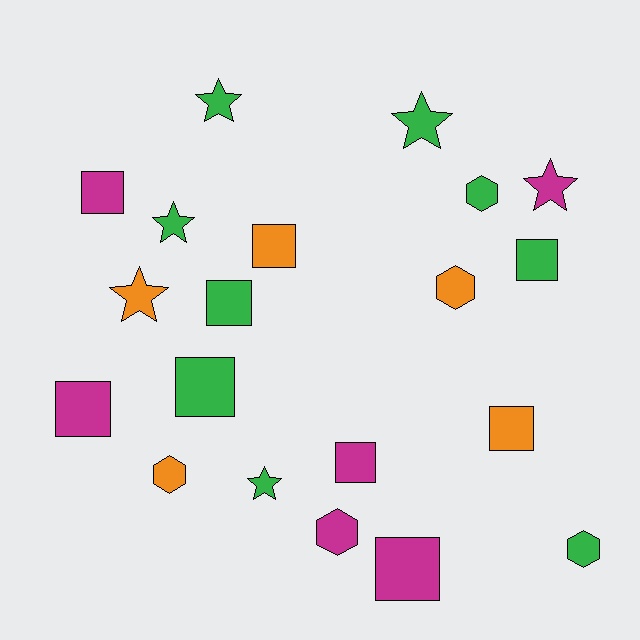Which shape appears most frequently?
Square, with 9 objects.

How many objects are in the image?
There are 20 objects.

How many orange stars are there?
There is 1 orange star.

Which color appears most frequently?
Green, with 9 objects.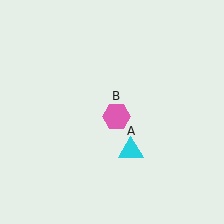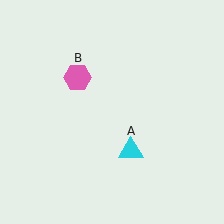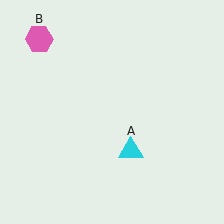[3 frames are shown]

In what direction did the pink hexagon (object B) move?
The pink hexagon (object B) moved up and to the left.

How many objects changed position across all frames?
1 object changed position: pink hexagon (object B).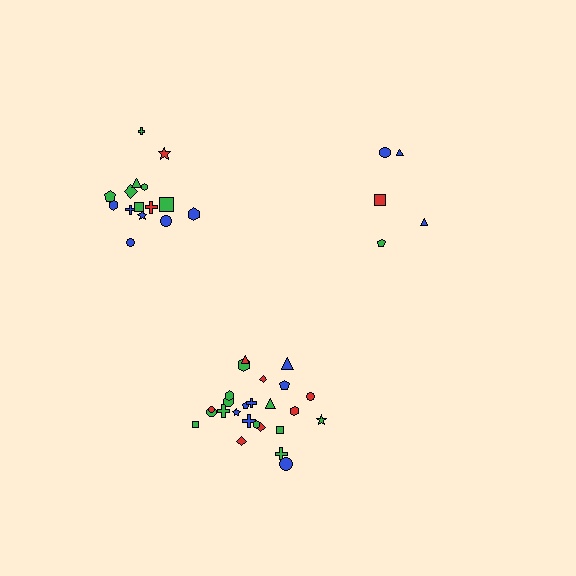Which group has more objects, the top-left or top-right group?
The top-left group.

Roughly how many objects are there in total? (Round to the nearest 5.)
Roughly 45 objects in total.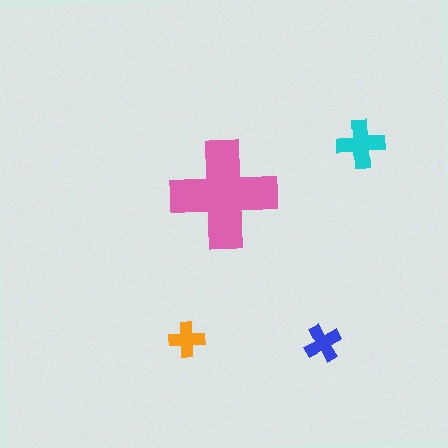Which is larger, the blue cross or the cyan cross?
The cyan one.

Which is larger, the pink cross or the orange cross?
The pink one.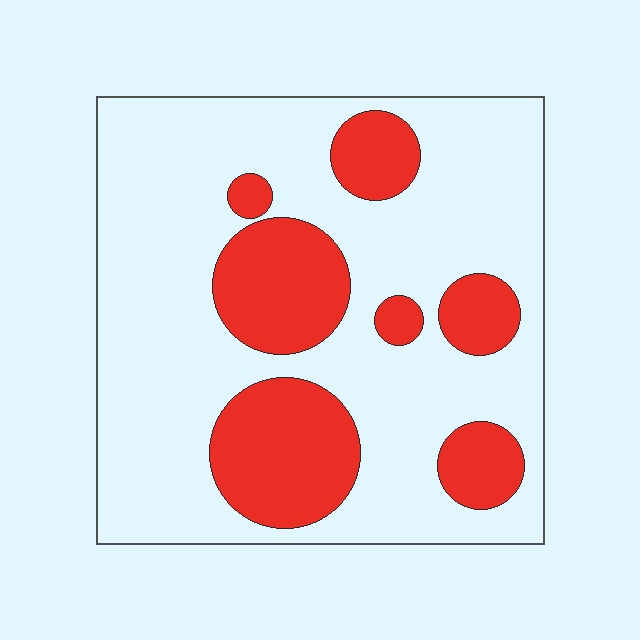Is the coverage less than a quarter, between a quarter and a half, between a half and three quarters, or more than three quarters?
Between a quarter and a half.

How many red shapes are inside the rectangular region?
7.